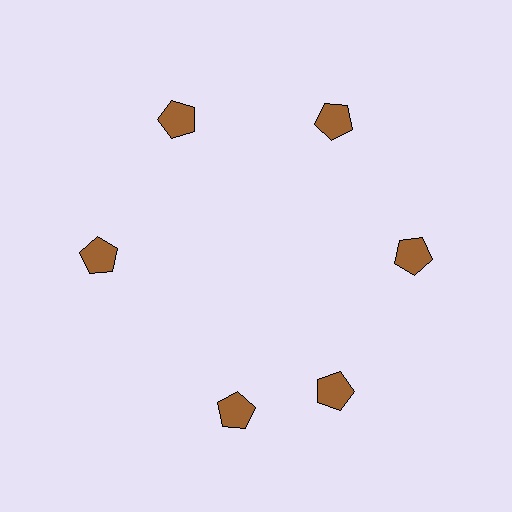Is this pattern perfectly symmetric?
No. The 6 brown pentagons are arranged in a ring, but one element near the 7 o'clock position is rotated out of alignment along the ring, breaking the 6-fold rotational symmetry.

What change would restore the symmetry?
The symmetry would be restored by rotating it back into even spacing with its neighbors so that all 6 pentagons sit at equal angles and equal distance from the center.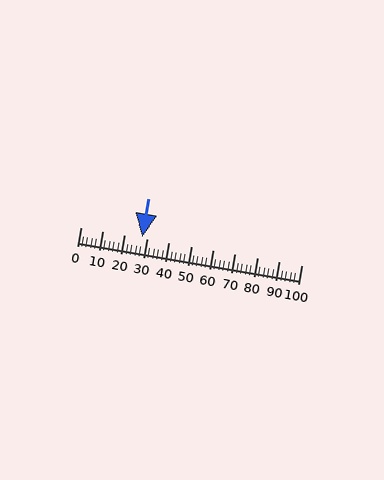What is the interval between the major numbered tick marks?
The major tick marks are spaced 10 units apart.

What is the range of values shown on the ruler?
The ruler shows values from 0 to 100.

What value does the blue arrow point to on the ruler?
The blue arrow points to approximately 28.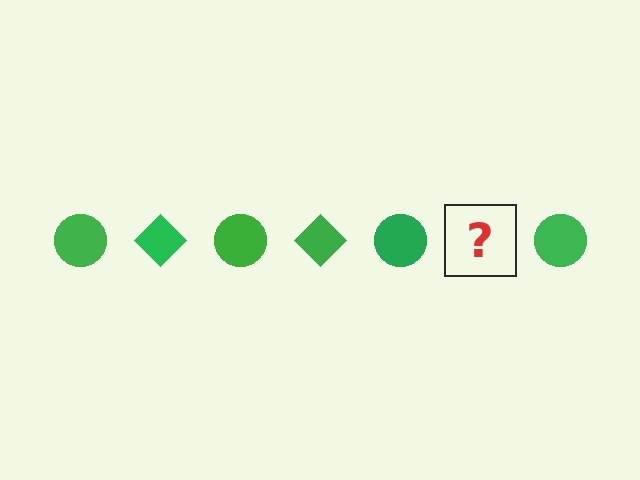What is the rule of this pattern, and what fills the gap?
The rule is that the pattern cycles through circle, diamond shapes in green. The gap should be filled with a green diamond.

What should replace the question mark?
The question mark should be replaced with a green diamond.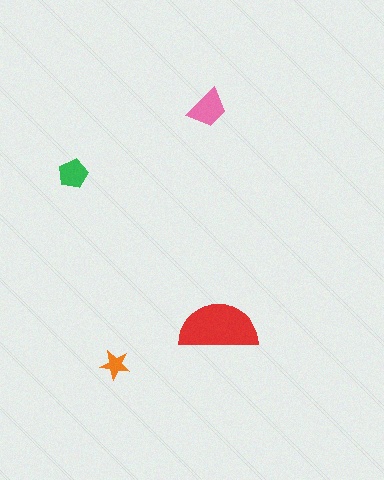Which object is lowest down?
The orange star is bottommost.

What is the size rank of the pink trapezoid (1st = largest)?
2nd.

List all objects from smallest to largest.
The orange star, the green pentagon, the pink trapezoid, the red semicircle.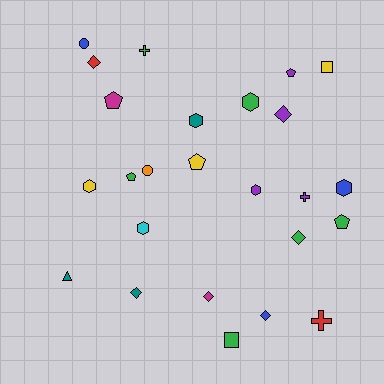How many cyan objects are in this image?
There is 1 cyan object.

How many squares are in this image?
There are 2 squares.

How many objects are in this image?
There are 25 objects.